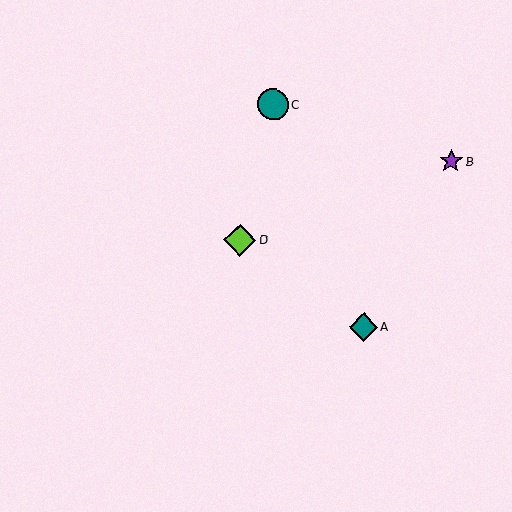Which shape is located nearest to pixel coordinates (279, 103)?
The teal circle (labeled C) at (273, 104) is nearest to that location.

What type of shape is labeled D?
Shape D is a lime diamond.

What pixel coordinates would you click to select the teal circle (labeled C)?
Click at (273, 104) to select the teal circle C.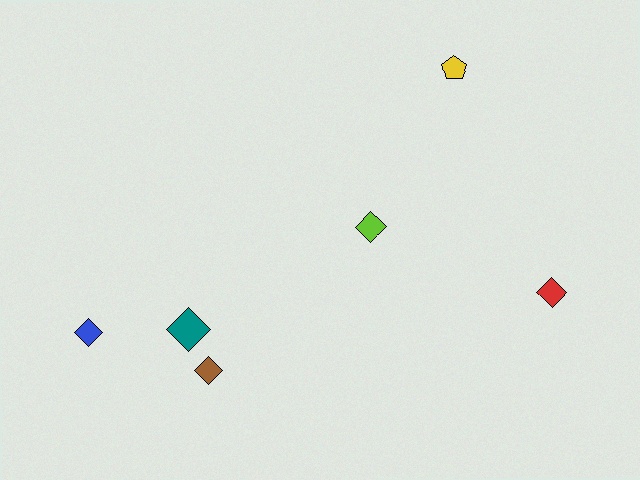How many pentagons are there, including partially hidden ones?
There is 1 pentagon.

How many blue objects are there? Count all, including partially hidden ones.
There is 1 blue object.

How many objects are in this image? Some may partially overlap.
There are 6 objects.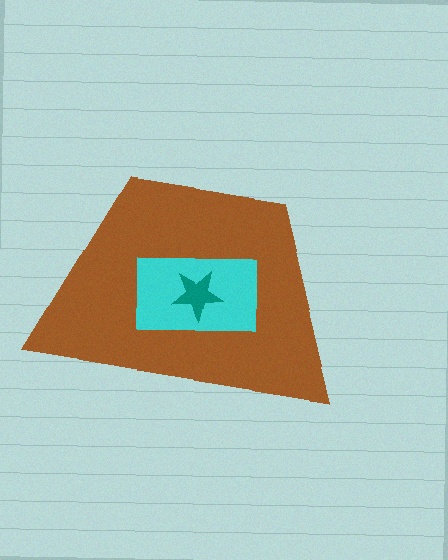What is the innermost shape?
The teal star.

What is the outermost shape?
The brown trapezoid.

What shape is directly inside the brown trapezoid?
The cyan rectangle.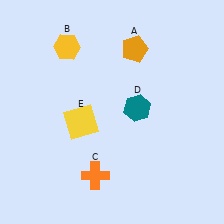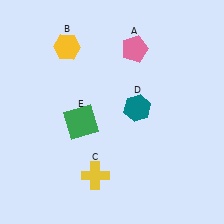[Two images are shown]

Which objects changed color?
A changed from orange to pink. C changed from orange to yellow. E changed from yellow to green.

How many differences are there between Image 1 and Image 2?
There are 3 differences between the two images.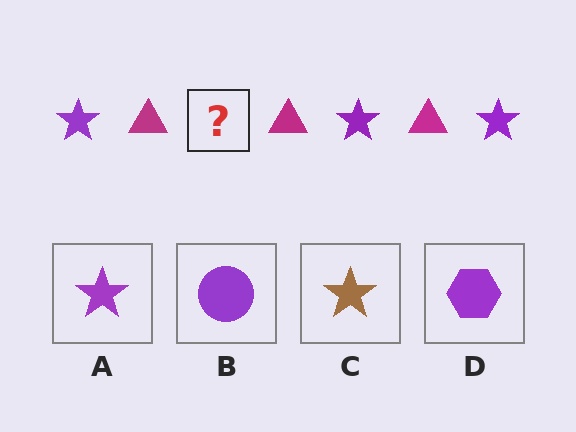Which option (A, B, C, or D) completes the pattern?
A.